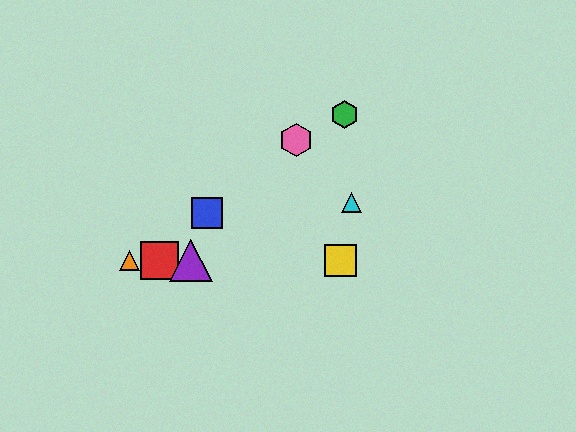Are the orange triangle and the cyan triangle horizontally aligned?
No, the orange triangle is at y≈261 and the cyan triangle is at y≈203.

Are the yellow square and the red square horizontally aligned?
Yes, both are at y≈261.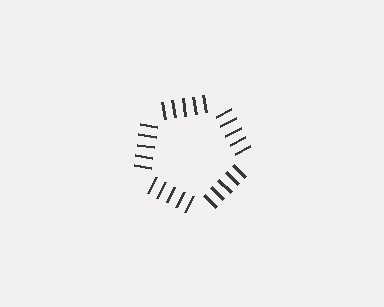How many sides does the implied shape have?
5 sides — the line-ends trace a pentagon.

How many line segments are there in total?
25 — 5 along each of the 5 edges.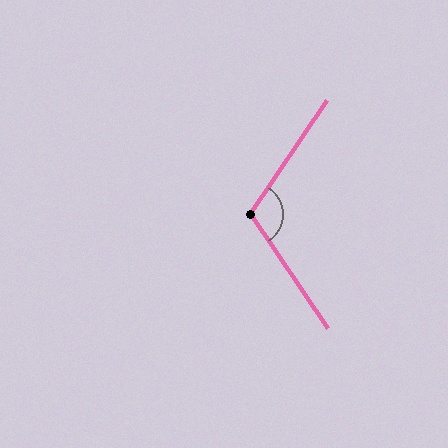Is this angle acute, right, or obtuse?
It is obtuse.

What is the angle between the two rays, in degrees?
Approximately 112 degrees.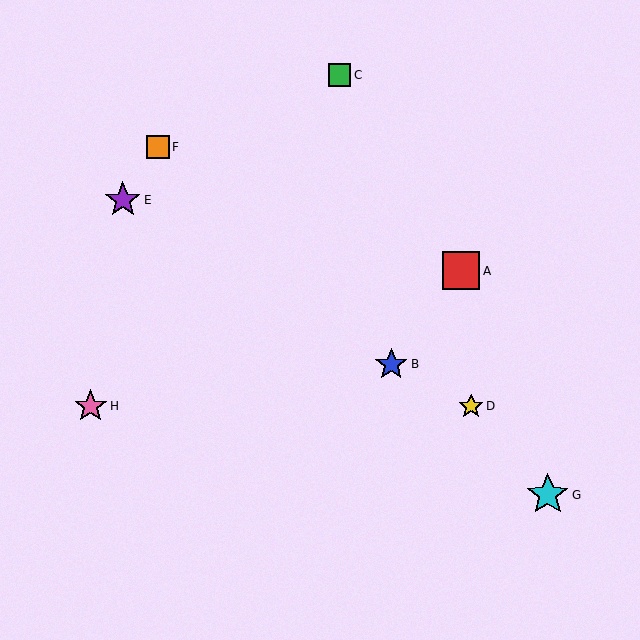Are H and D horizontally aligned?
Yes, both are at y≈406.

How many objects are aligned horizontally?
2 objects (D, H) are aligned horizontally.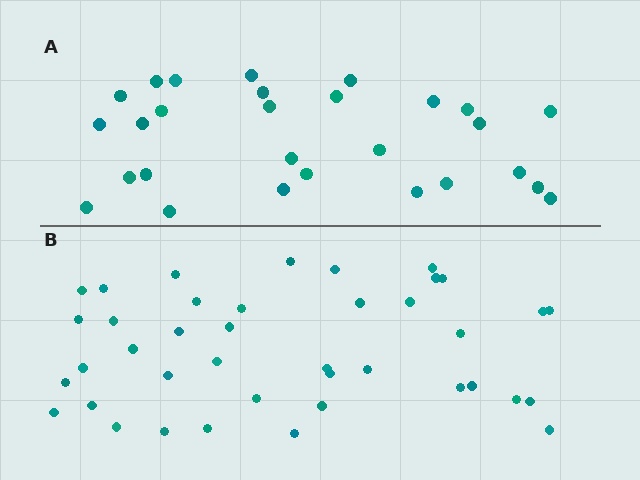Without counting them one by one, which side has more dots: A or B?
Region B (the bottom region) has more dots.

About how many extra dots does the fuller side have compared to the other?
Region B has roughly 12 or so more dots than region A.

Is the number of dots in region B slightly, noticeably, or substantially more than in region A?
Region B has noticeably more, but not dramatically so. The ratio is roughly 1.4 to 1.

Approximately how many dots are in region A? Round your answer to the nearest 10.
About 30 dots. (The exact count is 28, which rounds to 30.)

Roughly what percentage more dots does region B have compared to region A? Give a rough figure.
About 45% more.